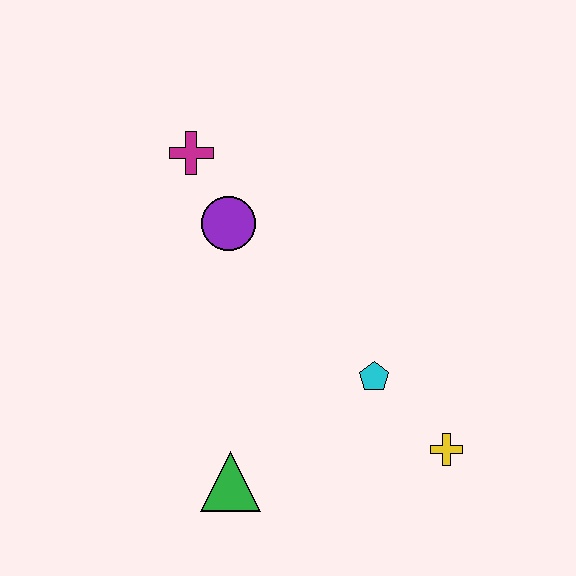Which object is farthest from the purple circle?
The yellow cross is farthest from the purple circle.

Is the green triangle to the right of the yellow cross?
No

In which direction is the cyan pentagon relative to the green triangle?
The cyan pentagon is to the right of the green triangle.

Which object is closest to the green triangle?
The cyan pentagon is closest to the green triangle.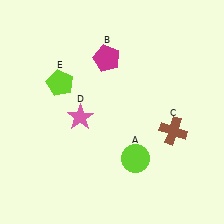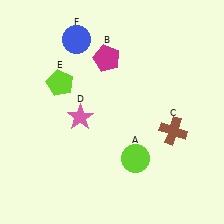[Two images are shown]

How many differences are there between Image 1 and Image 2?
There is 1 difference between the two images.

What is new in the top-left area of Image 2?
A blue circle (F) was added in the top-left area of Image 2.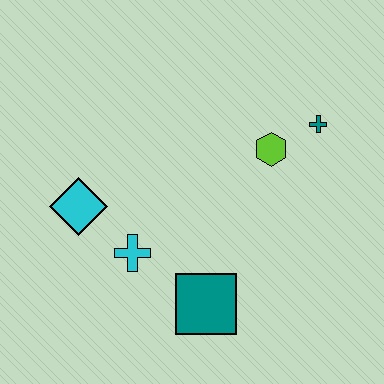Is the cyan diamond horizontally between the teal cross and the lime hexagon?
No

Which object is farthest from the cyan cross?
The teal cross is farthest from the cyan cross.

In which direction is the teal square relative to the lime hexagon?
The teal square is below the lime hexagon.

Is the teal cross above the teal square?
Yes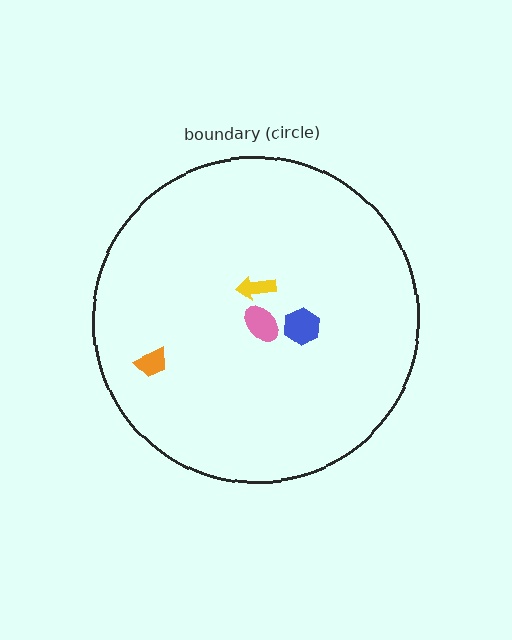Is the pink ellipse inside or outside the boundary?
Inside.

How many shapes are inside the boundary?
4 inside, 0 outside.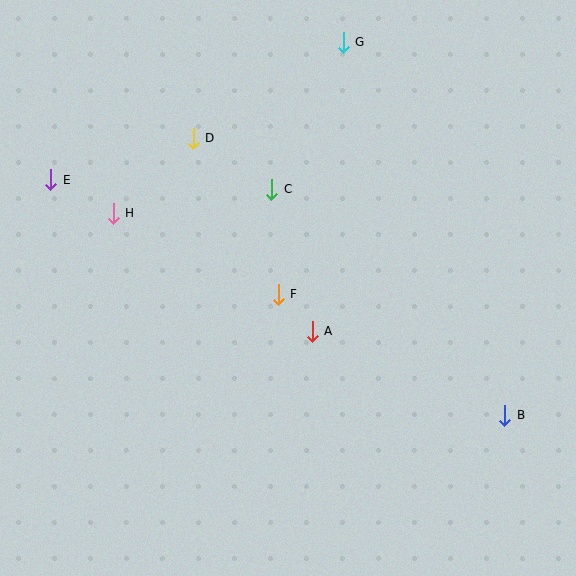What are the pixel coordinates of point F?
Point F is at (278, 294).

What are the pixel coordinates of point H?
Point H is at (113, 213).